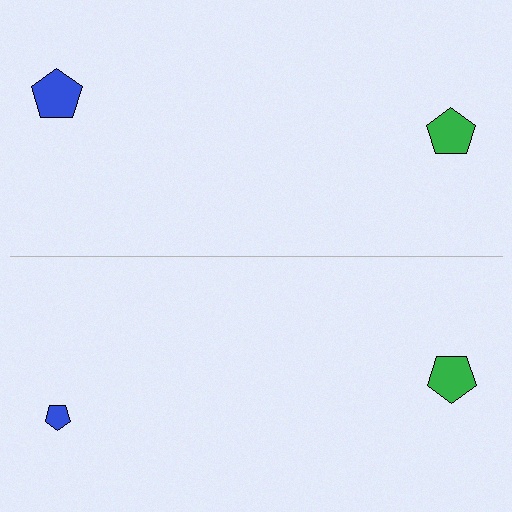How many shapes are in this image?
There are 4 shapes in this image.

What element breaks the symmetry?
The blue pentagon on the bottom side has a different size than its mirror counterpart.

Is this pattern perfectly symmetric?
No, the pattern is not perfectly symmetric. The blue pentagon on the bottom side has a different size than its mirror counterpart.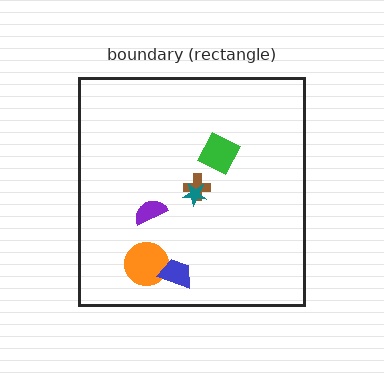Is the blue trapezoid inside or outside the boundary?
Inside.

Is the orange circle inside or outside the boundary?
Inside.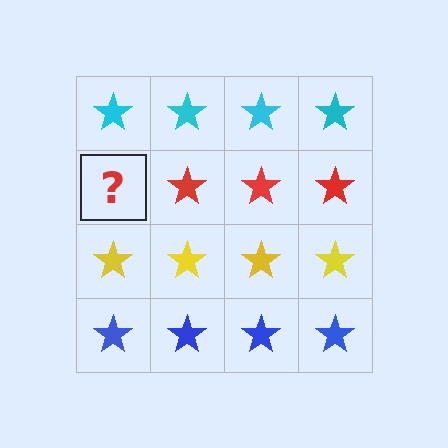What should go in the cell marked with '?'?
The missing cell should contain a red star.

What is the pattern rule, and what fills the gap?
The rule is that each row has a consistent color. The gap should be filled with a red star.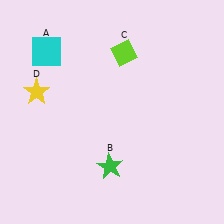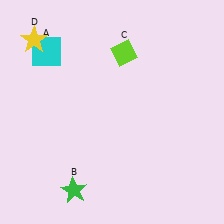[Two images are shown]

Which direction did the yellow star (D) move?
The yellow star (D) moved up.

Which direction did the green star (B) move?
The green star (B) moved left.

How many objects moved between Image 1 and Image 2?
2 objects moved between the two images.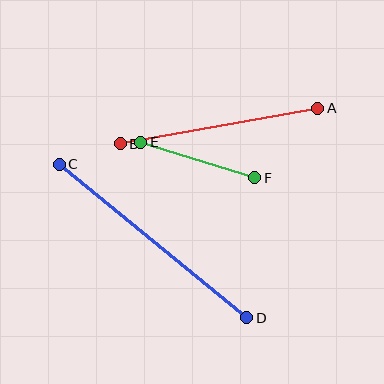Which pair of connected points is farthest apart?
Points C and D are farthest apart.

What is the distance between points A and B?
The distance is approximately 201 pixels.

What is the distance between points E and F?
The distance is approximately 120 pixels.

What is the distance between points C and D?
The distance is approximately 242 pixels.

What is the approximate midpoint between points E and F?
The midpoint is at approximately (198, 160) pixels.